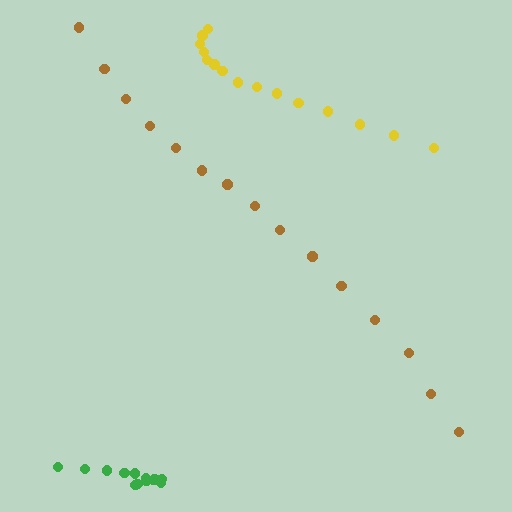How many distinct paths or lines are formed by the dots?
There are 3 distinct paths.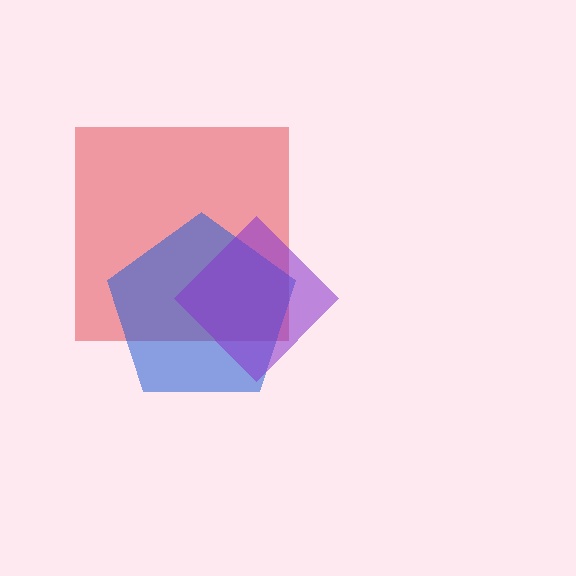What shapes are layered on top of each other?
The layered shapes are: a red square, a blue pentagon, a purple diamond.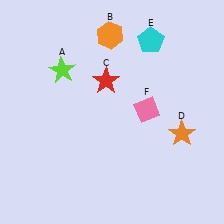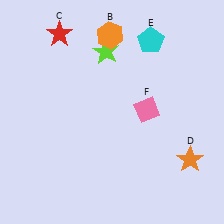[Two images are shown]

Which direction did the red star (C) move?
The red star (C) moved left.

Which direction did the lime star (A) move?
The lime star (A) moved right.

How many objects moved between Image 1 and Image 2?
3 objects moved between the two images.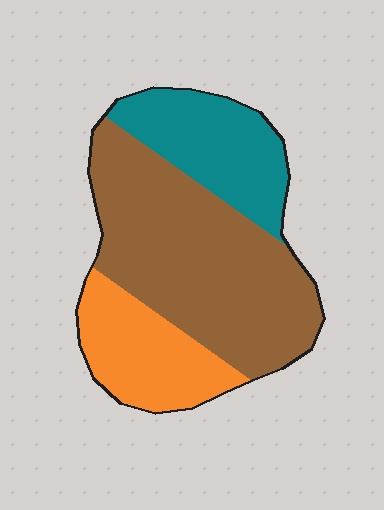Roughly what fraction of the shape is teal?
Teal covers 24% of the shape.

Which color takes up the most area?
Brown, at roughly 55%.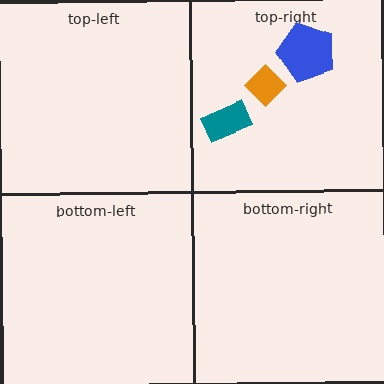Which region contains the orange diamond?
The top-right region.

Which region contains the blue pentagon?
The top-right region.